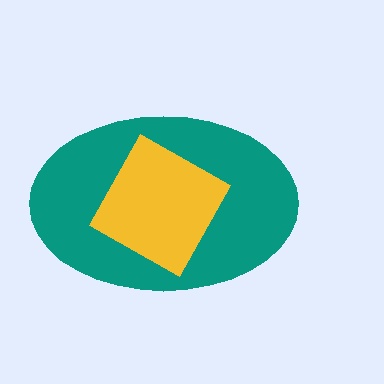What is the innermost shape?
The yellow diamond.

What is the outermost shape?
The teal ellipse.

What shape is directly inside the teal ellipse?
The yellow diamond.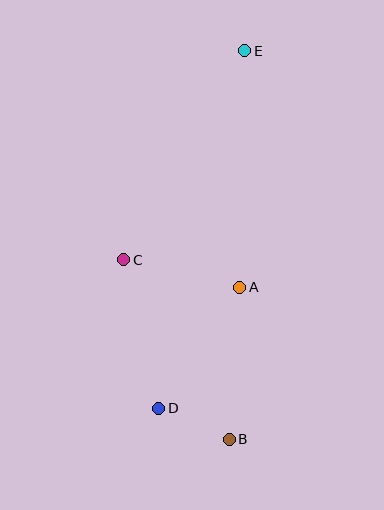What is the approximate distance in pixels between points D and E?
The distance between D and E is approximately 368 pixels.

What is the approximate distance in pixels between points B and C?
The distance between B and C is approximately 208 pixels.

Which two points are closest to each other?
Points B and D are closest to each other.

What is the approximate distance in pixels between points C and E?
The distance between C and E is approximately 242 pixels.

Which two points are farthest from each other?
Points B and E are farthest from each other.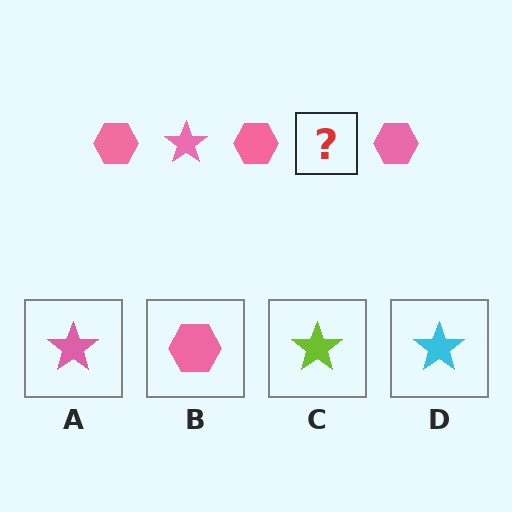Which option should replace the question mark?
Option A.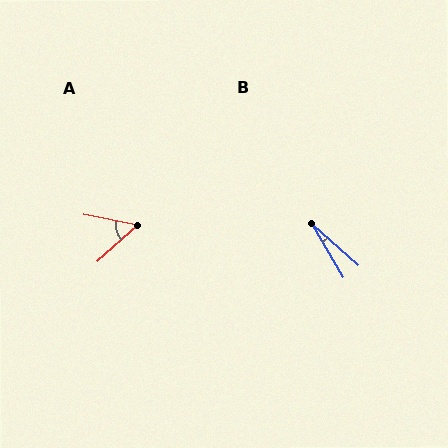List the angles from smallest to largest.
B (18°), A (53°).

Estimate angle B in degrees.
Approximately 18 degrees.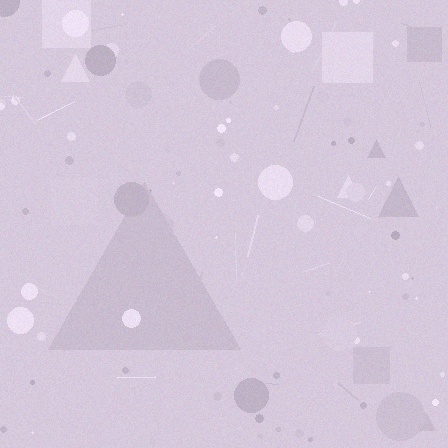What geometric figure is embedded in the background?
A triangle is embedded in the background.